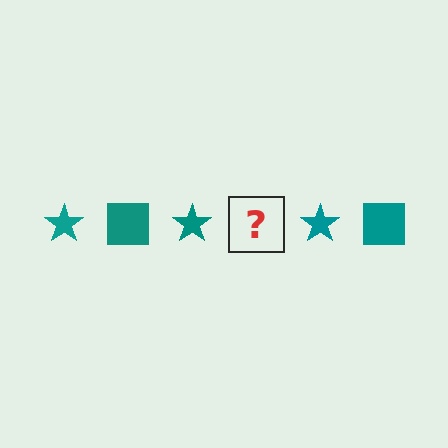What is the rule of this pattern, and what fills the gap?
The rule is that the pattern cycles through star, square shapes in teal. The gap should be filled with a teal square.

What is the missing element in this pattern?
The missing element is a teal square.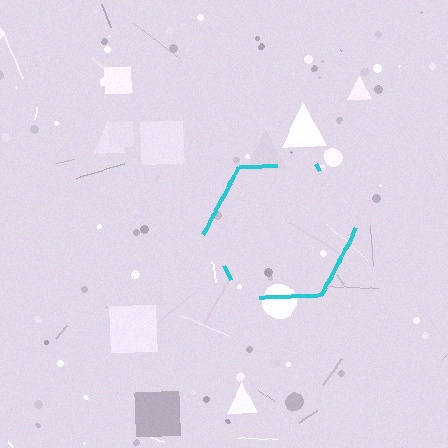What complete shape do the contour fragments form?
The contour fragments form a hexagon.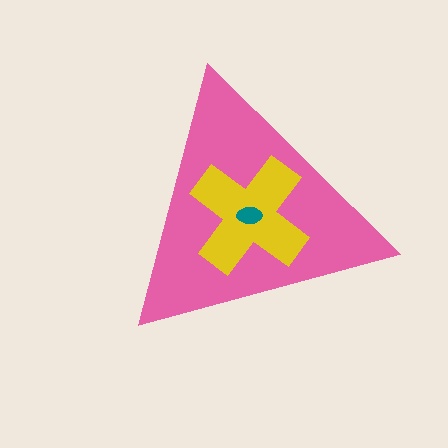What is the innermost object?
The teal ellipse.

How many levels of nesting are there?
3.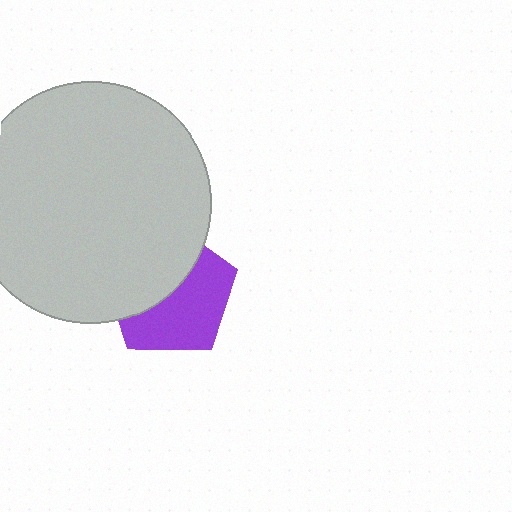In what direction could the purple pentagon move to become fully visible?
The purple pentagon could move toward the lower-right. That would shift it out from behind the light gray circle entirely.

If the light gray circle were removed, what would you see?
You would see the complete purple pentagon.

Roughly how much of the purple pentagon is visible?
About half of it is visible (roughly 53%).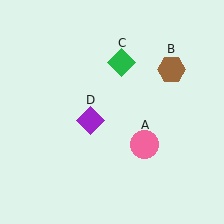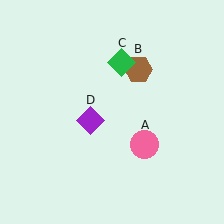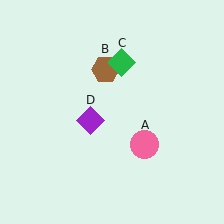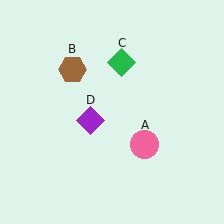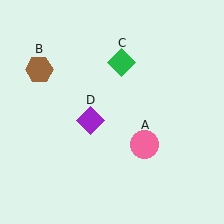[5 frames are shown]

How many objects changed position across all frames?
1 object changed position: brown hexagon (object B).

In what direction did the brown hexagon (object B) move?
The brown hexagon (object B) moved left.